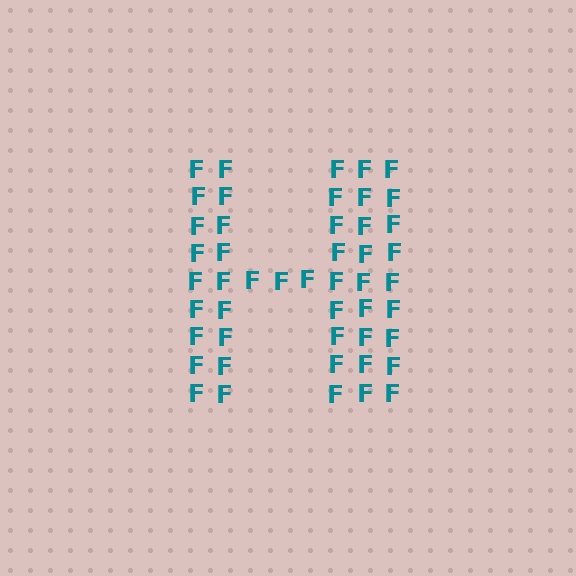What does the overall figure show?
The overall figure shows the letter H.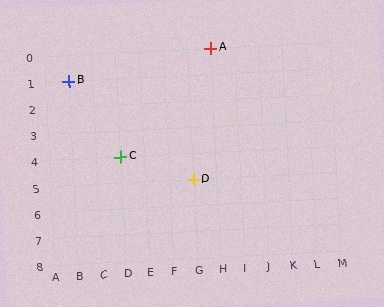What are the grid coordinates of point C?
Point C is at grid coordinates (D, 4).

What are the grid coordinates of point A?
Point A is at grid coordinates (H, 0).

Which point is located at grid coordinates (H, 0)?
Point A is at (H, 0).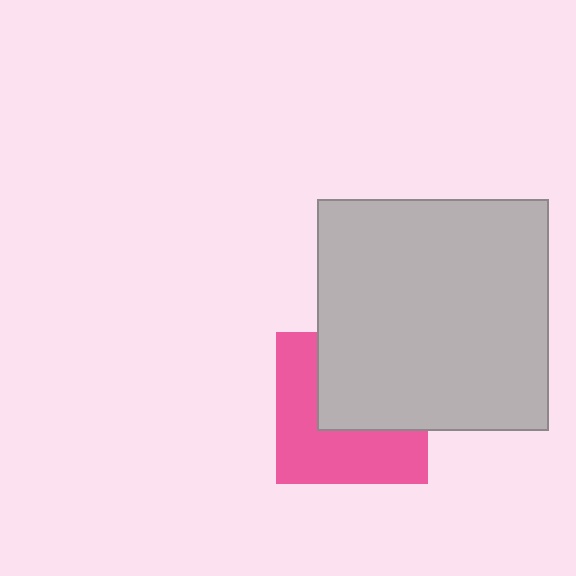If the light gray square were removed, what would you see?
You would see the complete pink square.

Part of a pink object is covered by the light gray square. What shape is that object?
It is a square.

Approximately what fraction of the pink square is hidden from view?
Roughly 48% of the pink square is hidden behind the light gray square.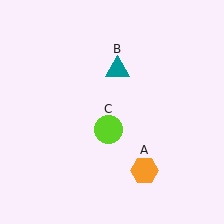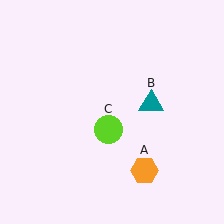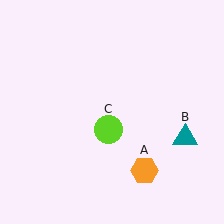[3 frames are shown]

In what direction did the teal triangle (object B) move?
The teal triangle (object B) moved down and to the right.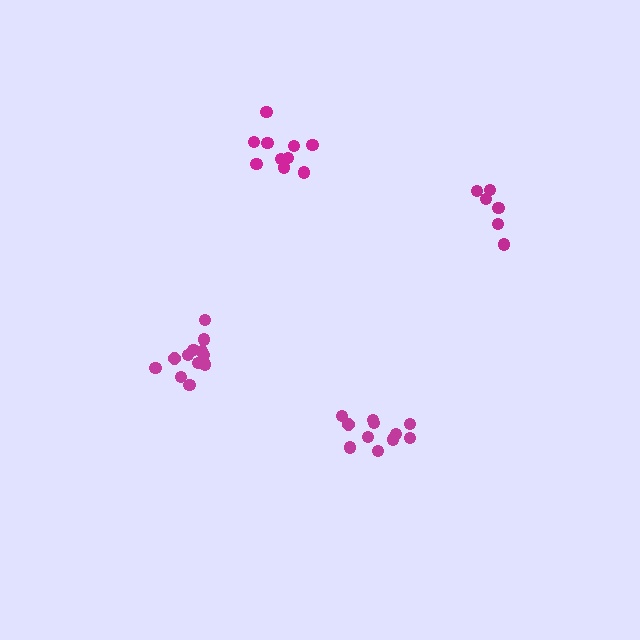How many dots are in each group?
Group 1: 12 dots, Group 2: 11 dots, Group 3: 10 dots, Group 4: 6 dots (39 total).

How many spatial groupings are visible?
There are 4 spatial groupings.